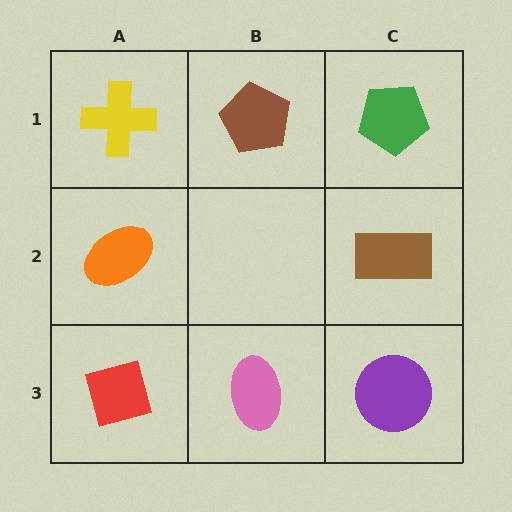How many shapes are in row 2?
2 shapes.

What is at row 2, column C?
A brown rectangle.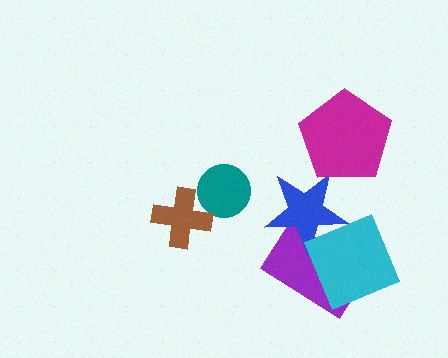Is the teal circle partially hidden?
Yes, it is partially covered by another shape.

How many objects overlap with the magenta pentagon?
0 objects overlap with the magenta pentagon.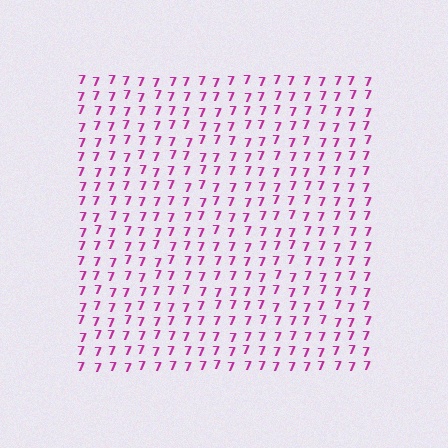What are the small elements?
The small elements are digit 7's.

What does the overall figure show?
The overall figure shows a square.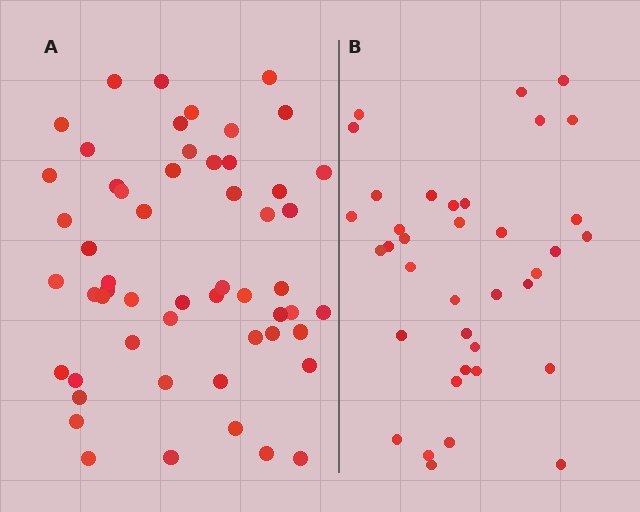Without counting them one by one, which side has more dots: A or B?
Region A (the left region) has more dots.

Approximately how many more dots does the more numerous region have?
Region A has approximately 20 more dots than region B.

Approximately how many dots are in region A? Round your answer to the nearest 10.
About 60 dots. (The exact count is 55, which rounds to 60.)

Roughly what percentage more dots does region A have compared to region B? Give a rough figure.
About 50% more.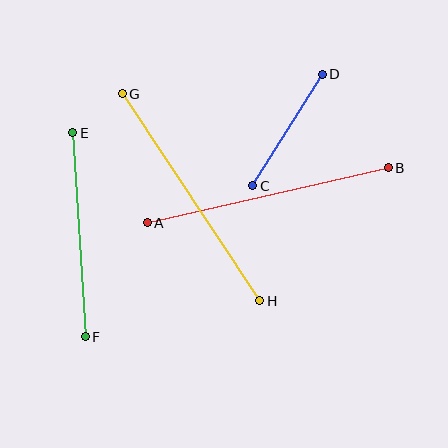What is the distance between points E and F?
The distance is approximately 205 pixels.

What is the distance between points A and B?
The distance is approximately 247 pixels.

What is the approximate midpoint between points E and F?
The midpoint is at approximately (79, 235) pixels.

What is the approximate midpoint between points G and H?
The midpoint is at approximately (191, 197) pixels.